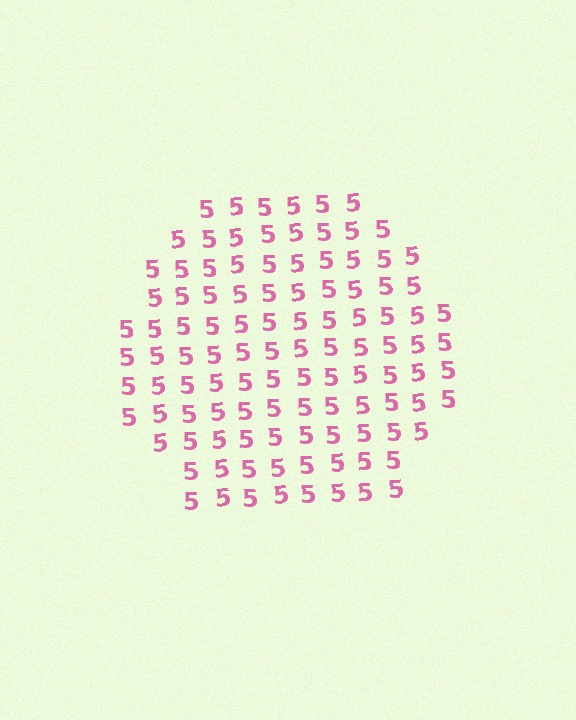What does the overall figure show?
The overall figure shows a hexagon.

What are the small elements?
The small elements are digit 5's.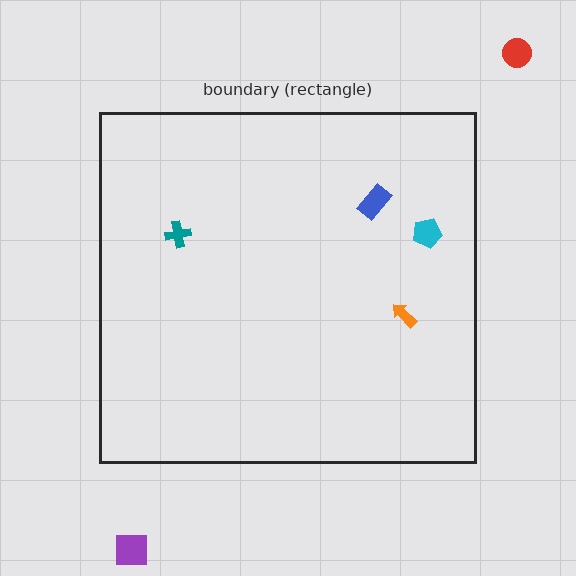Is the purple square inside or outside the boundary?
Outside.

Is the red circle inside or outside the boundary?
Outside.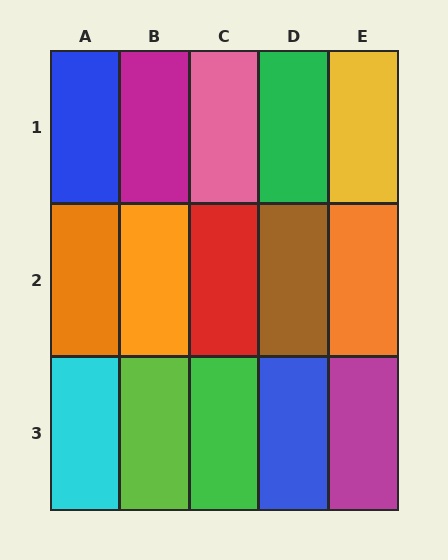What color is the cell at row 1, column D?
Green.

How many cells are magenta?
2 cells are magenta.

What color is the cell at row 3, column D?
Blue.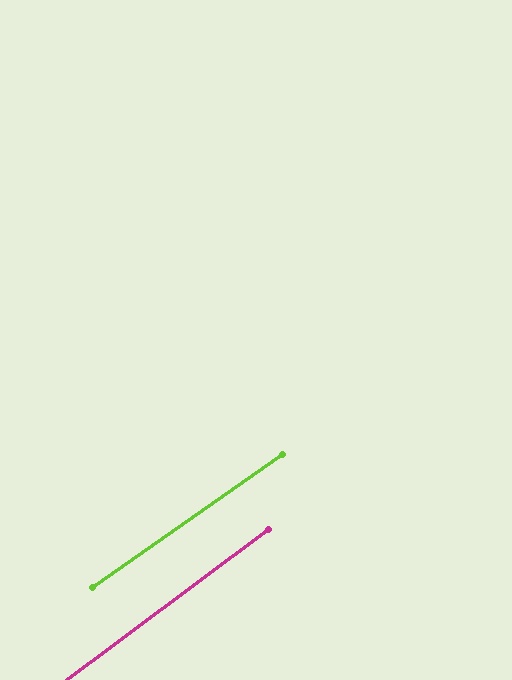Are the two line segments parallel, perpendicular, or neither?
Parallel — their directions differ by only 1.6°.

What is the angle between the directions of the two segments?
Approximately 2 degrees.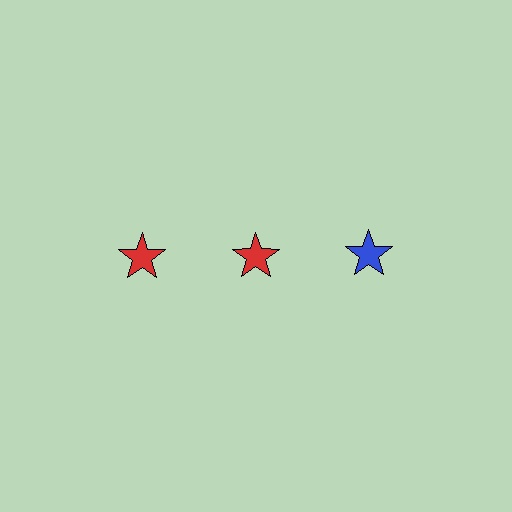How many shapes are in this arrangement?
There are 3 shapes arranged in a grid pattern.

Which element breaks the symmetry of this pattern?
The blue star in the top row, center column breaks the symmetry. All other shapes are red stars.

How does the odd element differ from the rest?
It has a different color: blue instead of red.